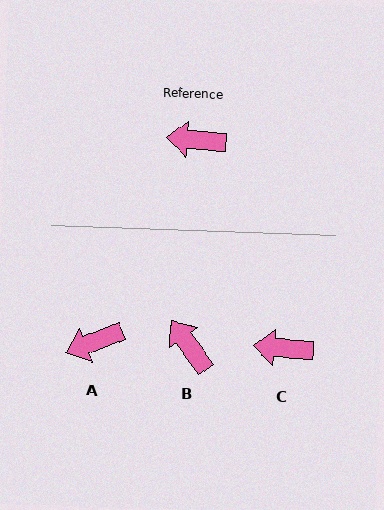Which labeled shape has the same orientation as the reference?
C.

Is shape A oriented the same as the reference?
No, it is off by about 26 degrees.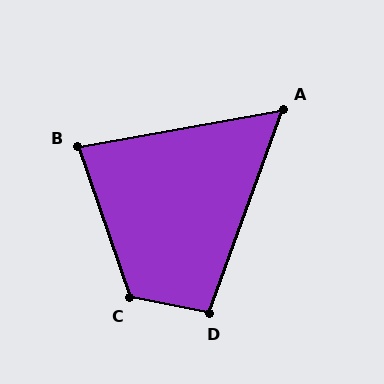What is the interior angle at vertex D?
Approximately 99 degrees (obtuse).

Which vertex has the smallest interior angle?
A, at approximately 60 degrees.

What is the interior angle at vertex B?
Approximately 81 degrees (acute).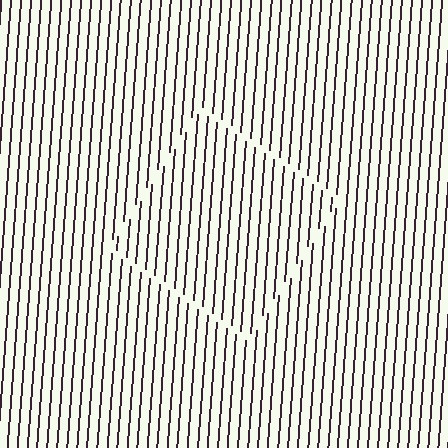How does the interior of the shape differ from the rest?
The interior of the shape contains the same grating, shifted by half a period — the contour is defined by the phase discontinuity where line-ends from the inner and outer gratings abut.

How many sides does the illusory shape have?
4 sides — the line-ends trace a square.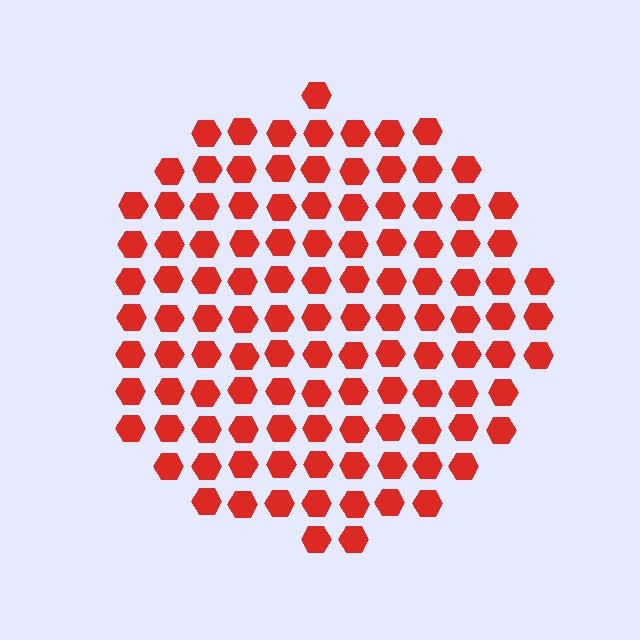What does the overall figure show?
The overall figure shows a circle.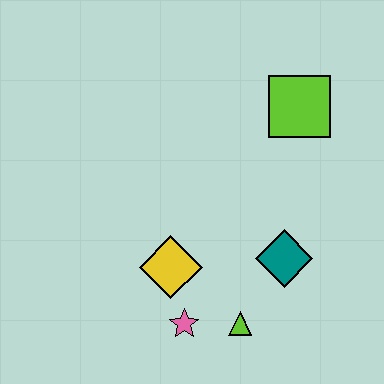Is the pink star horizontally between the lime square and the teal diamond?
No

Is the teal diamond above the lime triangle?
Yes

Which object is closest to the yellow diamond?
The pink star is closest to the yellow diamond.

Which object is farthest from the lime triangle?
The lime square is farthest from the lime triangle.